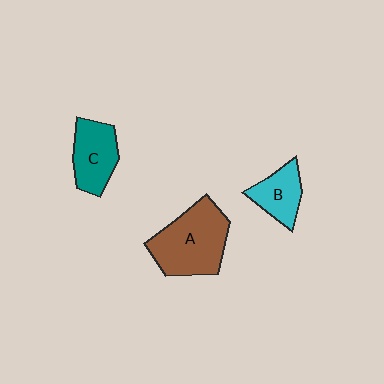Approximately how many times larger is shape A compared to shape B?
Approximately 2.0 times.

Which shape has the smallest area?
Shape B (cyan).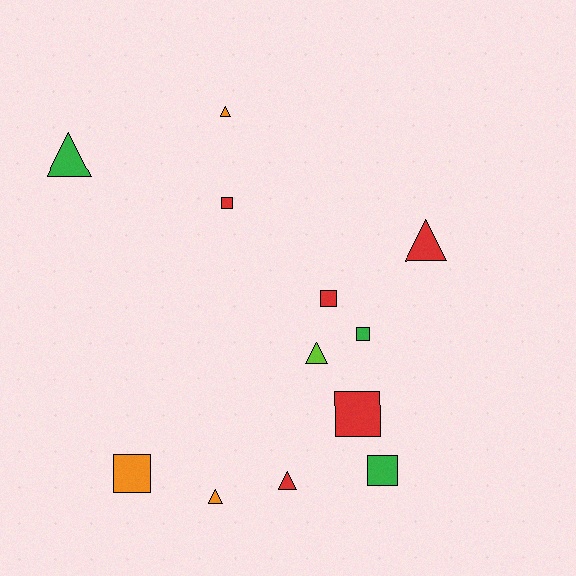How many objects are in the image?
There are 12 objects.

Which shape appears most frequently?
Triangle, with 6 objects.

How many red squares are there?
There are 3 red squares.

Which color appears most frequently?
Red, with 5 objects.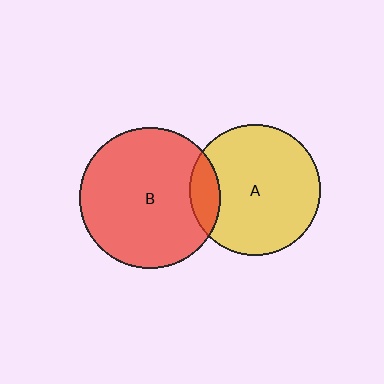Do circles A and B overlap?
Yes.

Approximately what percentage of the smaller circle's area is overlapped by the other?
Approximately 15%.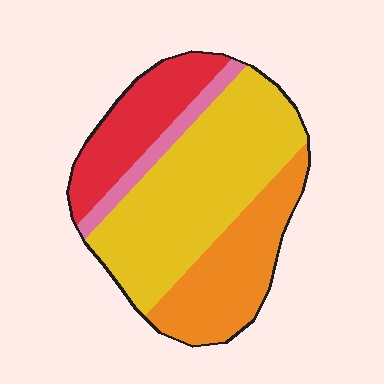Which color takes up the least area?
Pink, at roughly 5%.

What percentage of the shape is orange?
Orange takes up about one quarter (1/4) of the shape.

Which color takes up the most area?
Yellow, at roughly 45%.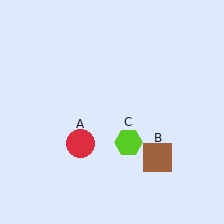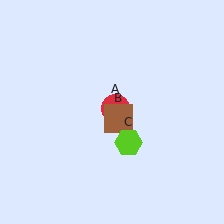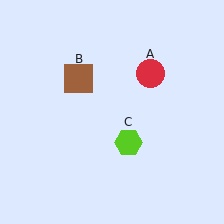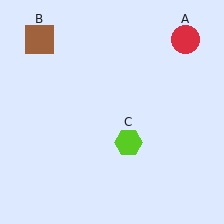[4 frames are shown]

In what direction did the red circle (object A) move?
The red circle (object A) moved up and to the right.